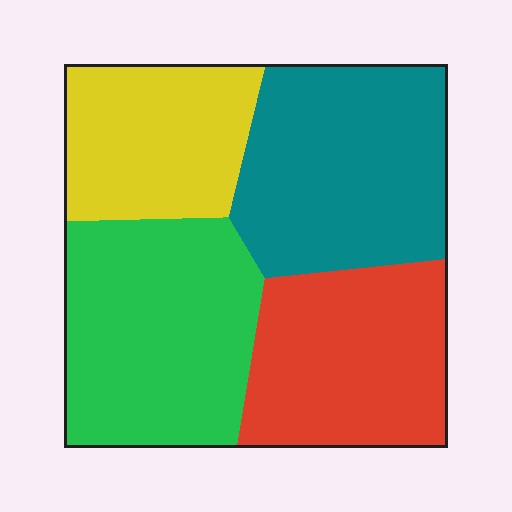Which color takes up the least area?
Yellow, at roughly 20%.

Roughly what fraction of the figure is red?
Red takes up about one quarter (1/4) of the figure.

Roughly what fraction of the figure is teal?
Teal takes up about one quarter (1/4) of the figure.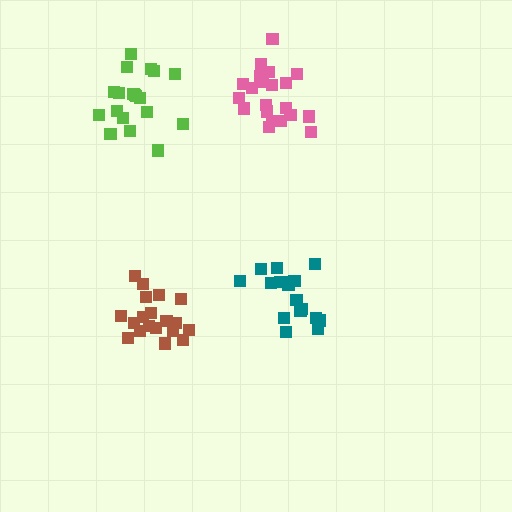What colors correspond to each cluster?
The clusters are colored: lime, pink, brown, teal.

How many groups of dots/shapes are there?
There are 4 groups.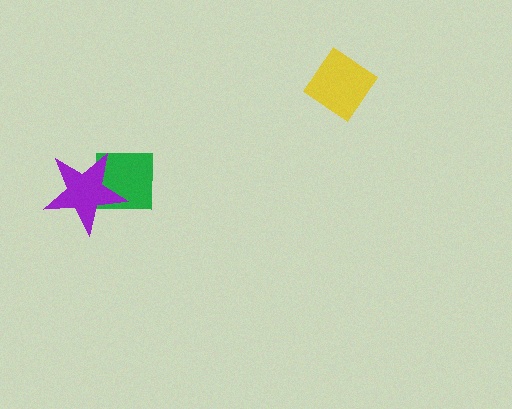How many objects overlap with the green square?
1 object overlaps with the green square.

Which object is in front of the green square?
The purple star is in front of the green square.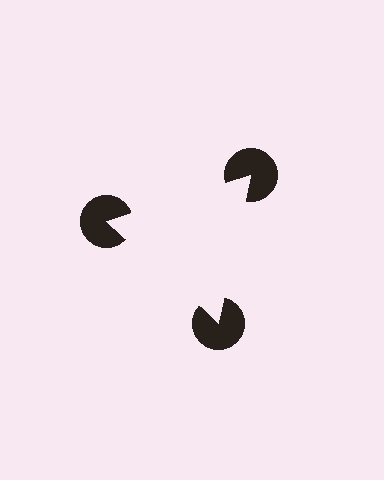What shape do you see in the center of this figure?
An illusory triangle — its edges are inferred from the aligned wedge cuts in the pac-man discs, not physically drawn.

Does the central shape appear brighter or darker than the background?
It typically appears slightly brighter than the background, even though no actual brightness change is drawn.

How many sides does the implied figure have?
3 sides.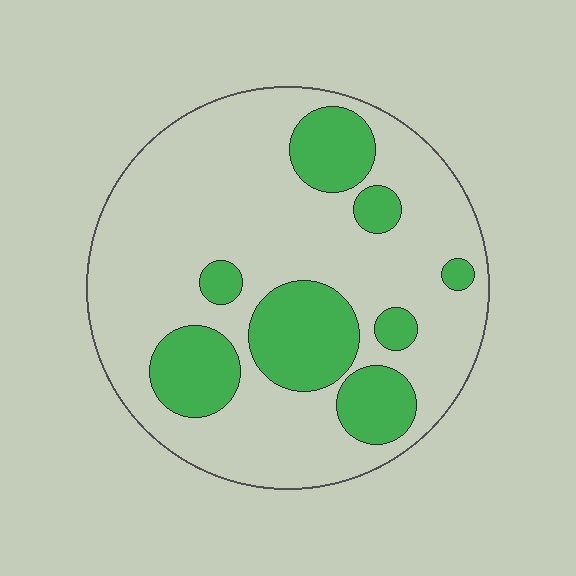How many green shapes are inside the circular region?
8.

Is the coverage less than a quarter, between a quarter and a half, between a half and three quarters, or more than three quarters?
Between a quarter and a half.